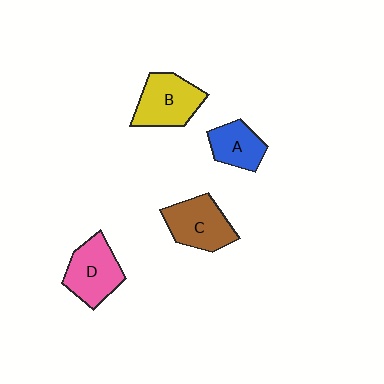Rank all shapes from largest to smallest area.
From largest to smallest: B (yellow), C (brown), D (pink), A (blue).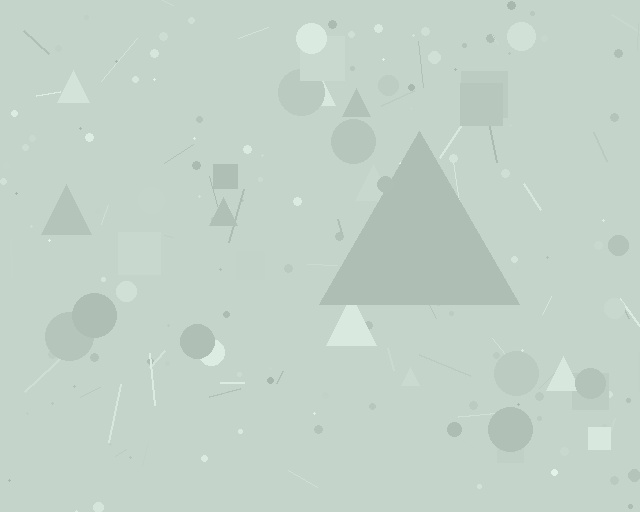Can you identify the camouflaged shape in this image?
The camouflaged shape is a triangle.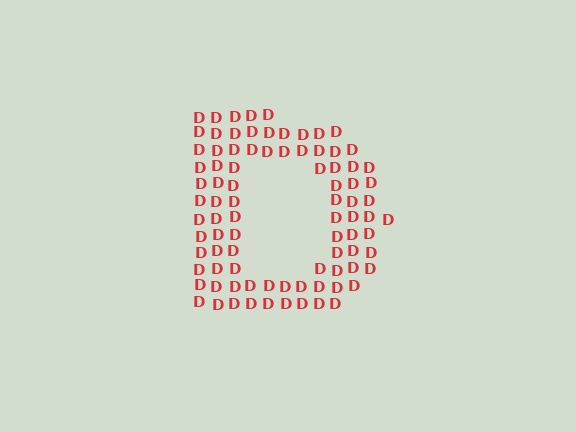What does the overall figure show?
The overall figure shows the letter D.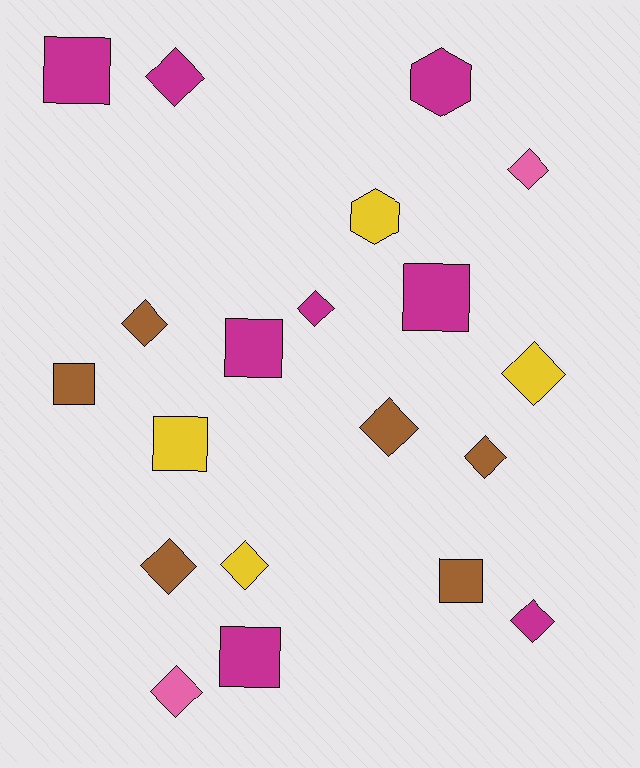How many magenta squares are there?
There are 4 magenta squares.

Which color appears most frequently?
Magenta, with 8 objects.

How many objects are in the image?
There are 20 objects.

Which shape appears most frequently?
Diamond, with 11 objects.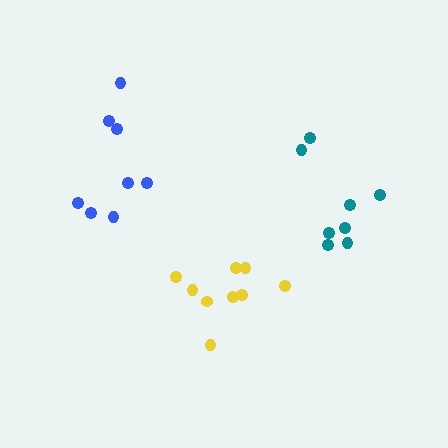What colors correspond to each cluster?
The clusters are colored: teal, yellow, blue.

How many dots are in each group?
Group 1: 8 dots, Group 2: 9 dots, Group 3: 8 dots (25 total).